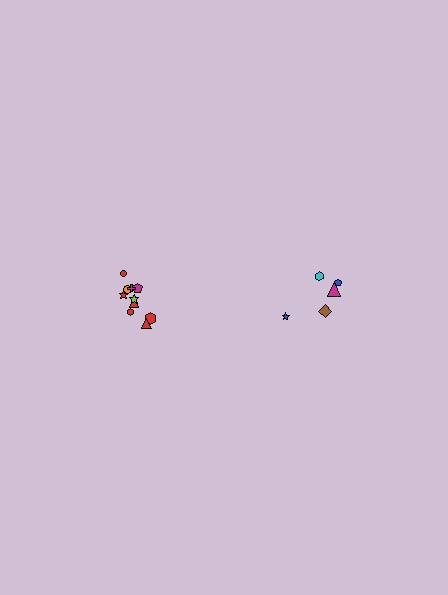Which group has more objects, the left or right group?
The left group.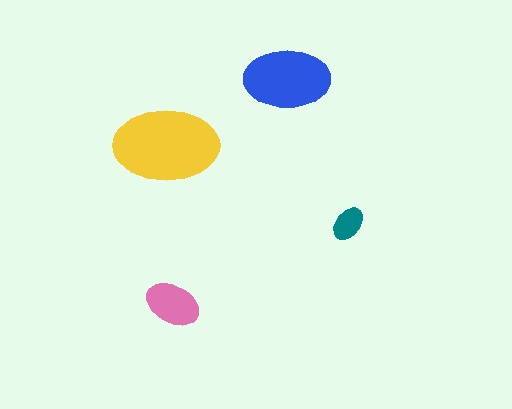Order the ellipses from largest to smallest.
the yellow one, the blue one, the pink one, the teal one.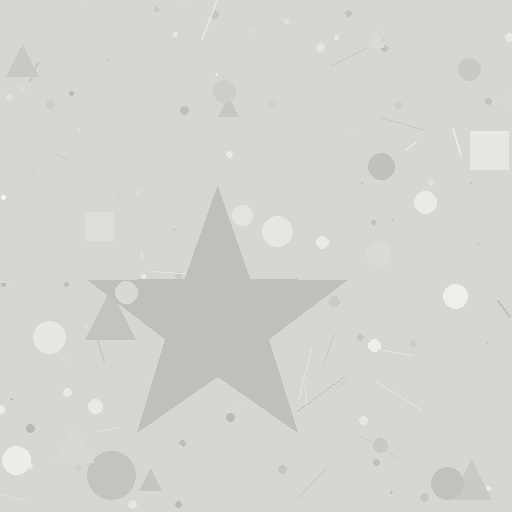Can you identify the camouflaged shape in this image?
The camouflaged shape is a star.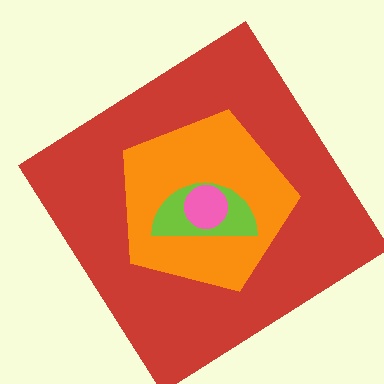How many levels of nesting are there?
4.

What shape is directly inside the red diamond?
The orange pentagon.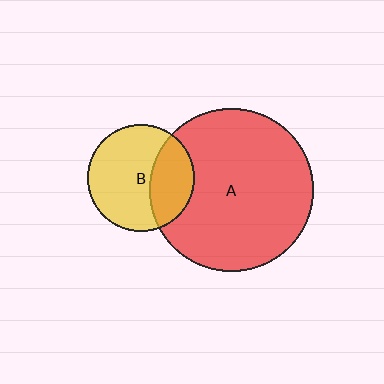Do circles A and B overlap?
Yes.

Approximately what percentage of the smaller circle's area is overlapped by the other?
Approximately 35%.